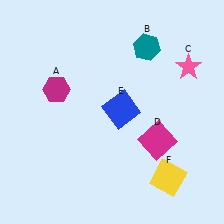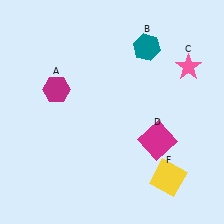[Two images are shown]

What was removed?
The blue square (E) was removed in Image 2.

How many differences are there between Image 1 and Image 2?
There is 1 difference between the two images.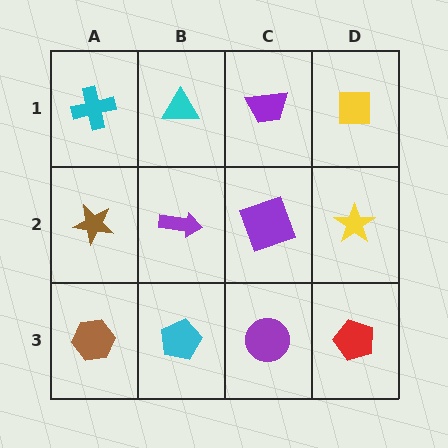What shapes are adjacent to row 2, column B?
A cyan triangle (row 1, column B), a cyan pentagon (row 3, column B), a brown star (row 2, column A), a purple square (row 2, column C).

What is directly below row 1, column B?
A purple arrow.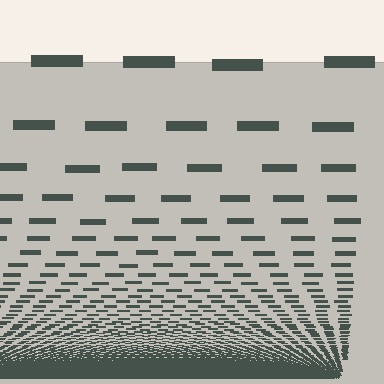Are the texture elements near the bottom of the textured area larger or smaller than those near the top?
Smaller. The gradient is inverted — elements near the bottom are smaller and denser.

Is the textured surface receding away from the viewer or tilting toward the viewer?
The surface appears to tilt toward the viewer. Texture elements get larger and sparser toward the top.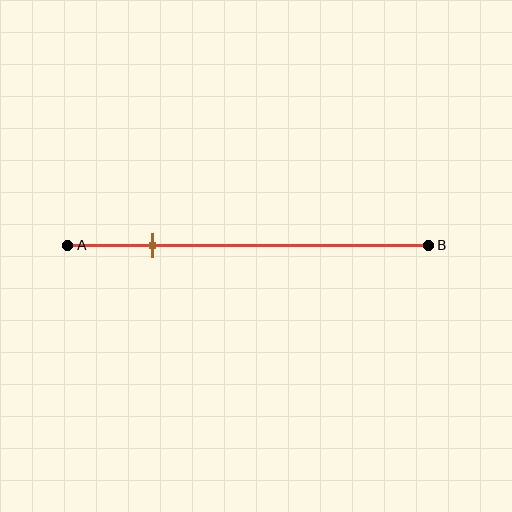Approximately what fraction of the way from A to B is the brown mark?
The brown mark is approximately 25% of the way from A to B.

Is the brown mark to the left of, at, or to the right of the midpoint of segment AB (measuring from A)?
The brown mark is to the left of the midpoint of segment AB.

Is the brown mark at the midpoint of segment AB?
No, the mark is at about 25% from A, not at the 50% midpoint.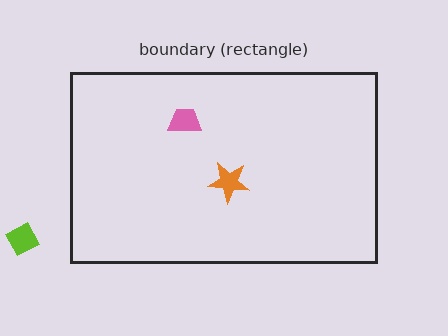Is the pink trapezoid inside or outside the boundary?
Inside.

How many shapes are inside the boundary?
2 inside, 1 outside.